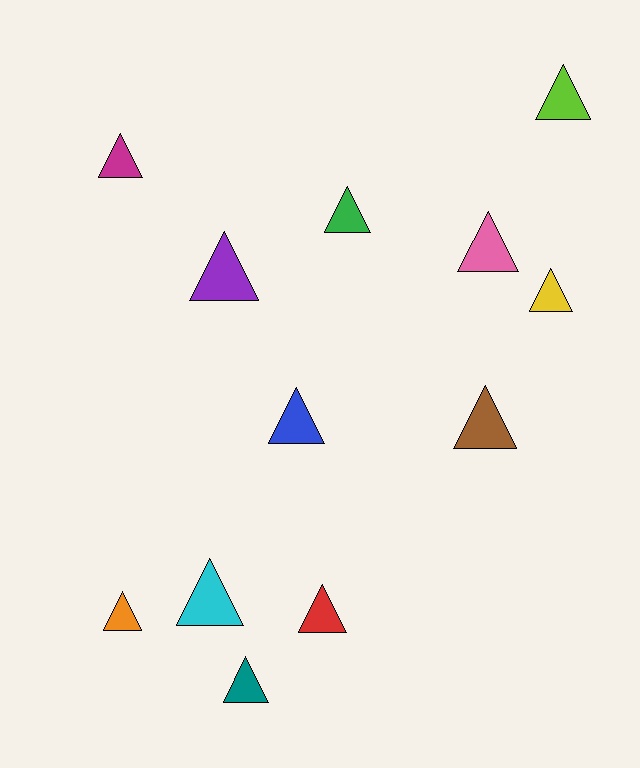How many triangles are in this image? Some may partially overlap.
There are 12 triangles.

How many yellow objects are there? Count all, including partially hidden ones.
There is 1 yellow object.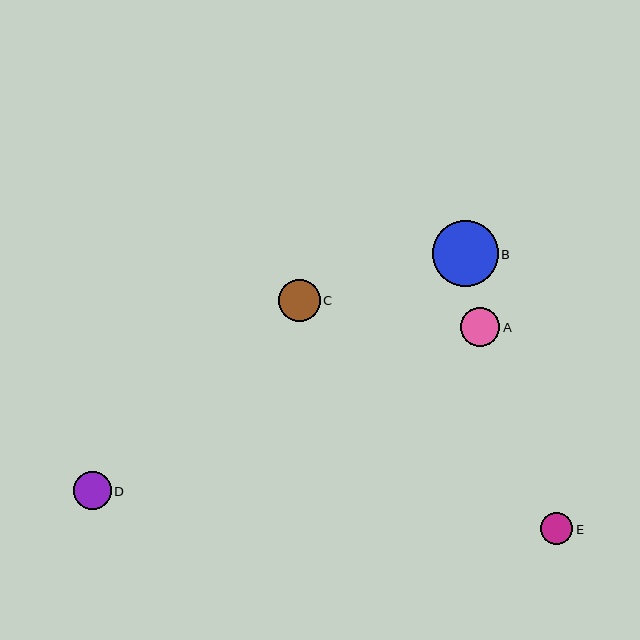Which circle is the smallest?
Circle E is the smallest with a size of approximately 32 pixels.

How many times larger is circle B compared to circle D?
Circle B is approximately 1.7 times the size of circle D.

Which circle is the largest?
Circle B is the largest with a size of approximately 66 pixels.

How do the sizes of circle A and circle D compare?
Circle A and circle D are approximately the same size.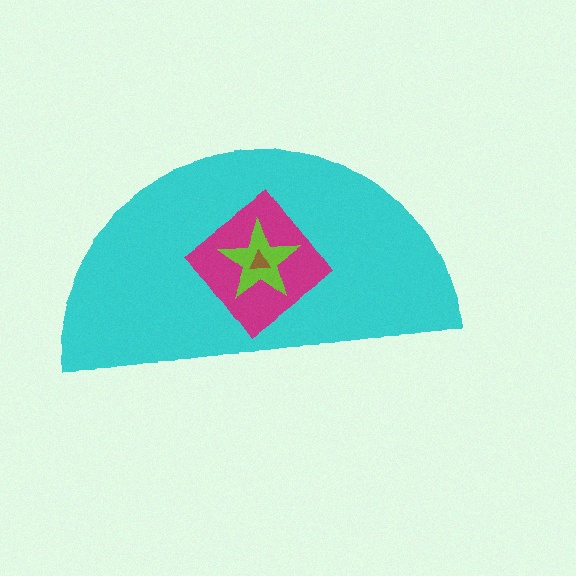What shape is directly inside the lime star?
The brown triangle.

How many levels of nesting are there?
4.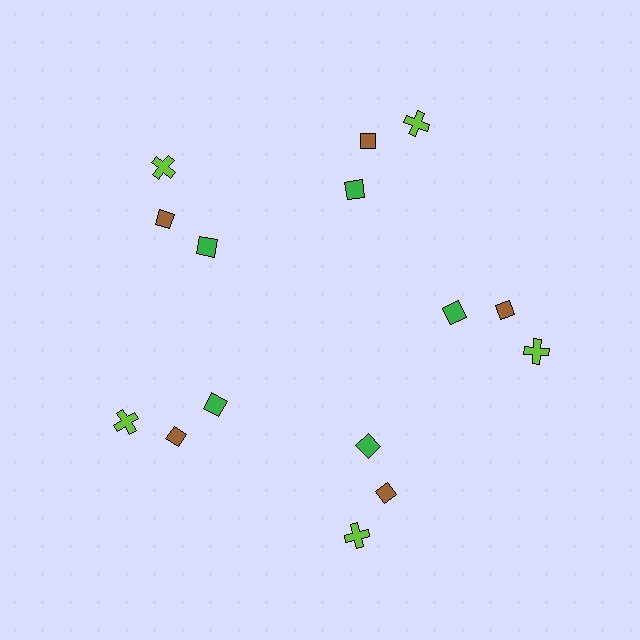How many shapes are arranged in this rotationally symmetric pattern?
There are 15 shapes, arranged in 5 groups of 3.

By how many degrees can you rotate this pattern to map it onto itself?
The pattern maps onto itself every 72 degrees of rotation.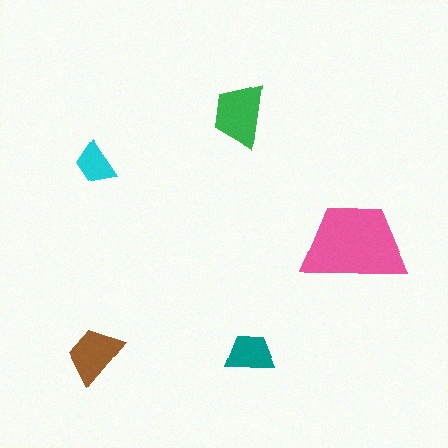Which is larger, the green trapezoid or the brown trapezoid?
The green one.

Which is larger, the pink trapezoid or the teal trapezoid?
The pink one.